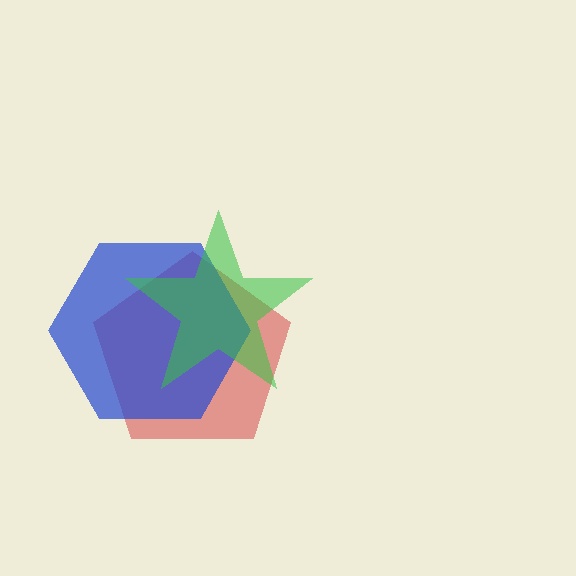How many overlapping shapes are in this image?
There are 3 overlapping shapes in the image.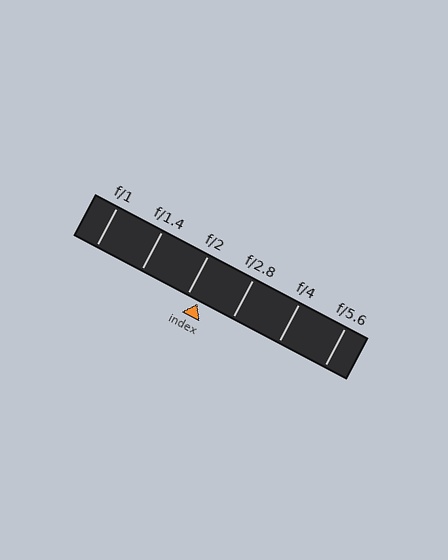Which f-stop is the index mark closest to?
The index mark is closest to f/2.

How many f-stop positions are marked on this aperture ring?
There are 6 f-stop positions marked.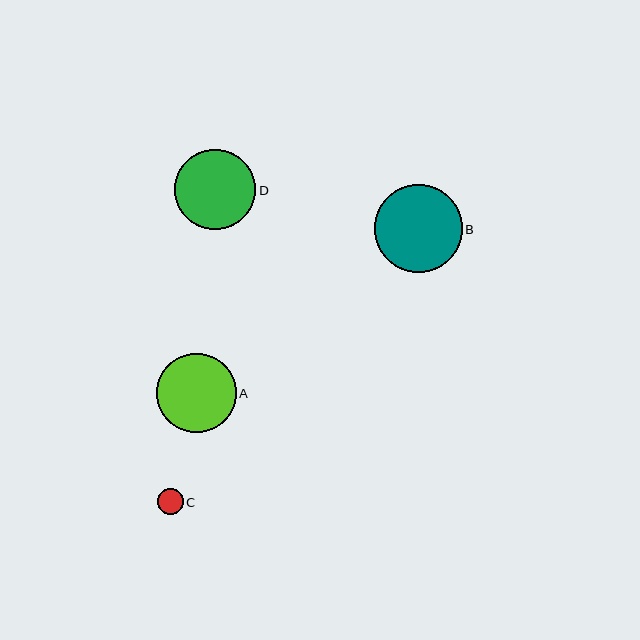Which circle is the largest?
Circle B is the largest with a size of approximately 88 pixels.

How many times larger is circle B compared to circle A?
Circle B is approximately 1.1 times the size of circle A.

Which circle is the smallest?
Circle C is the smallest with a size of approximately 26 pixels.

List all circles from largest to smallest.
From largest to smallest: B, D, A, C.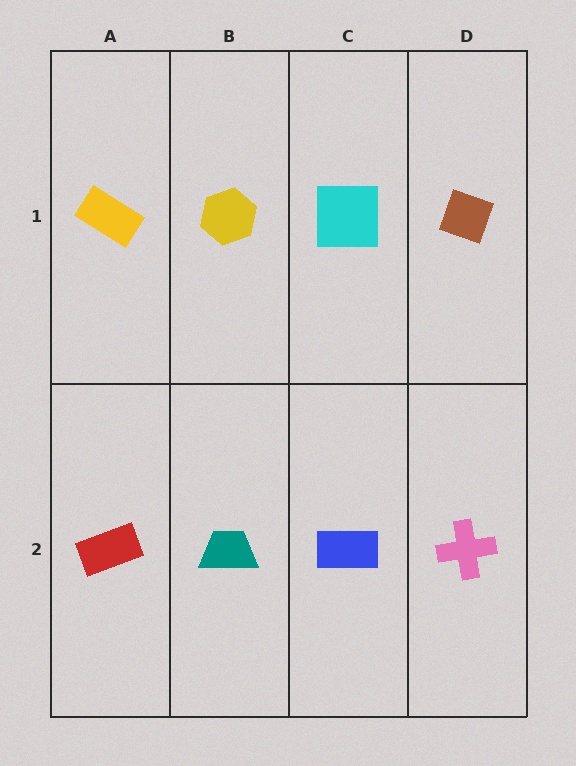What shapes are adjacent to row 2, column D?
A brown diamond (row 1, column D), a blue rectangle (row 2, column C).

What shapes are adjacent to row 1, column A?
A red rectangle (row 2, column A), a yellow hexagon (row 1, column B).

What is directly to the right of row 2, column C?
A pink cross.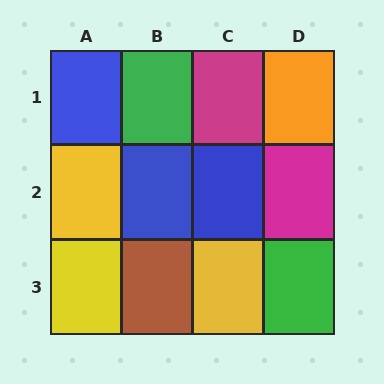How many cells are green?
2 cells are green.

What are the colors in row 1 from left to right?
Blue, green, magenta, orange.